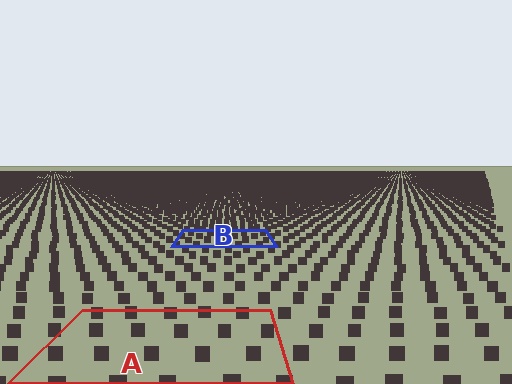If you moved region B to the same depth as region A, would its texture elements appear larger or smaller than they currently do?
They would appear larger. At a closer depth, the same texture elements are projected at a bigger on-screen size.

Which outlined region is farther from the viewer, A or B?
Region B is farther from the viewer — the texture elements inside it appear smaller and more densely packed.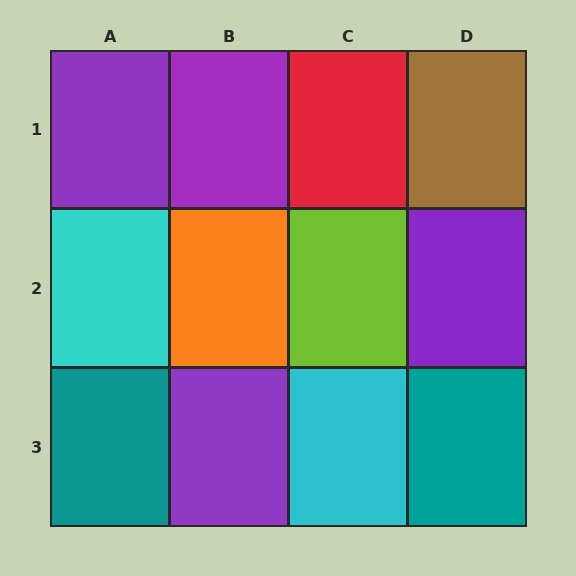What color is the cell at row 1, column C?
Red.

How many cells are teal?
2 cells are teal.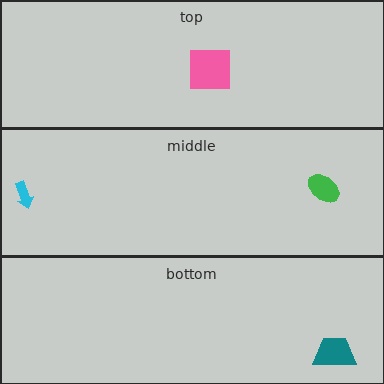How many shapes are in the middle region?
2.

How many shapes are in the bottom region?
1.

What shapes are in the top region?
The pink square.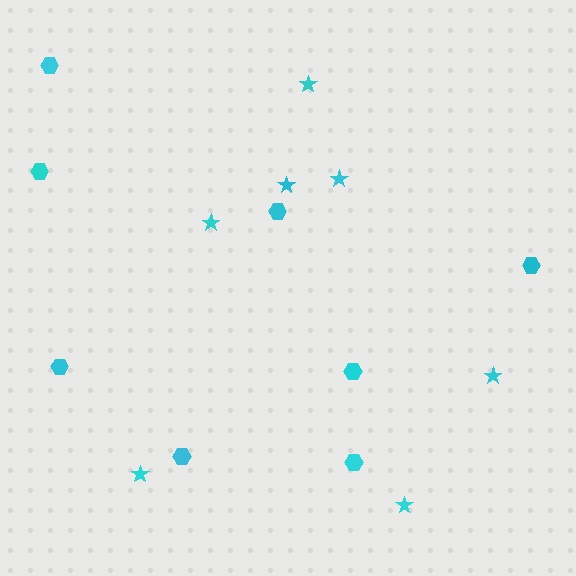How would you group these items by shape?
There are 2 groups: one group of hexagons (8) and one group of stars (7).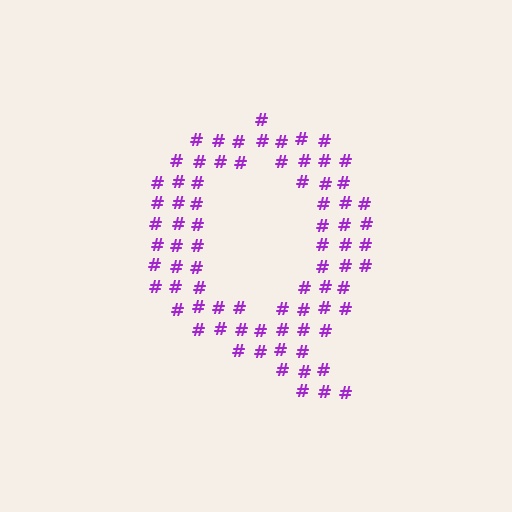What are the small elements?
The small elements are hash symbols.